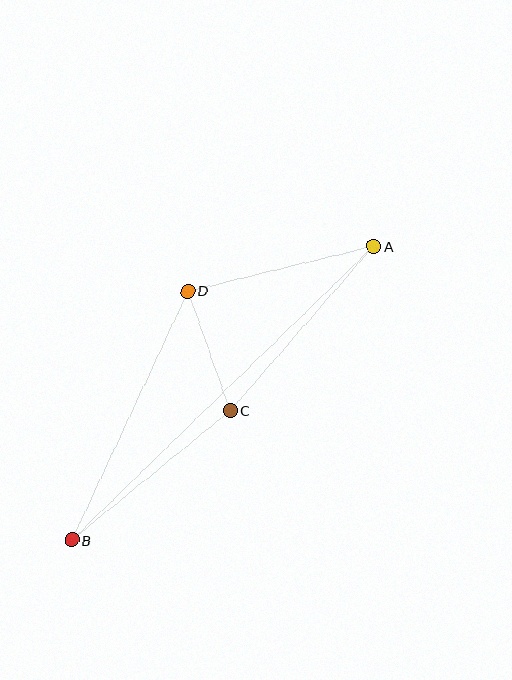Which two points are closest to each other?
Points C and D are closest to each other.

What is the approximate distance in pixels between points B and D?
The distance between B and D is approximately 274 pixels.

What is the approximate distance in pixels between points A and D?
The distance between A and D is approximately 191 pixels.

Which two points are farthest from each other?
Points A and B are farthest from each other.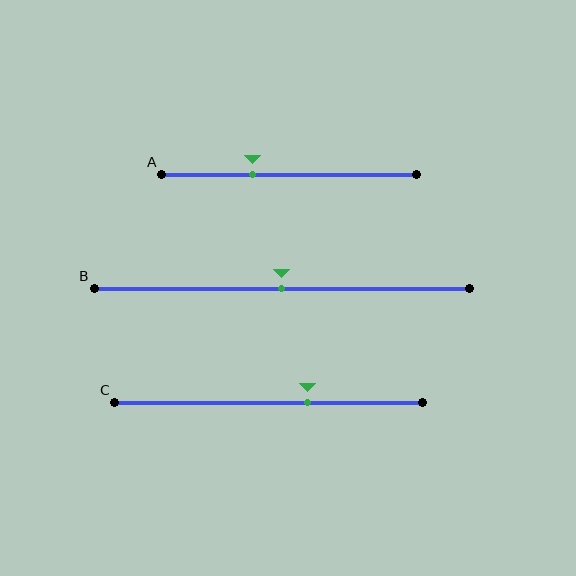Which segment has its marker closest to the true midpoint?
Segment B has its marker closest to the true midpoint.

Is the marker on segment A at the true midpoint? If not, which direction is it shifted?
No, the marker on segment A is shifted to the left by about 14% of the segment length.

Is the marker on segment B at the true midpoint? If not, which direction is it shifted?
Yes, the marker on segment B is at the true midpoint.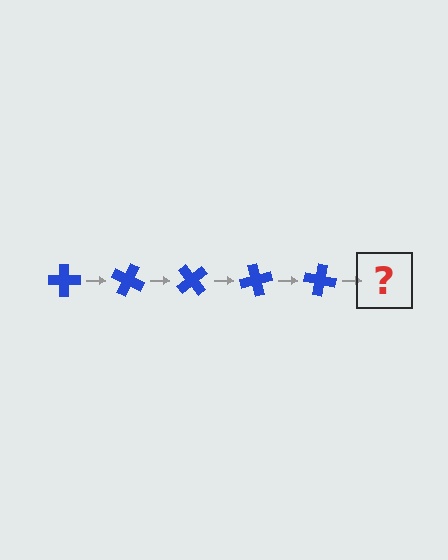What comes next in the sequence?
The next element should be a blue cross rotated 125 degrees.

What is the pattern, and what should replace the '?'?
The pattern is that the cross rotates 25 degrees each step. The '?' should be a blue cross rotated 125 degrees.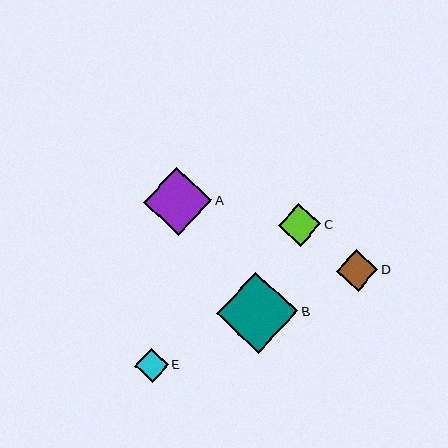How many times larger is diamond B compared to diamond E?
Diamond B is approximately 2.4 times the size of diamond E.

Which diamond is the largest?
Diamond B is the largest with a size of approximately 81 pixels.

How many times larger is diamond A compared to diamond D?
Diamond A is approximately 1.6 times the size of diamond D.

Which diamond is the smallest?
Diamond E is the smallest with a size of approximately 34 pixels.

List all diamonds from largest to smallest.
From largest to smallest: B, A, C, D, E.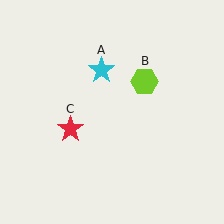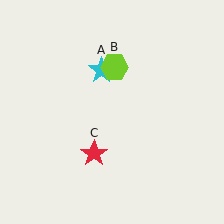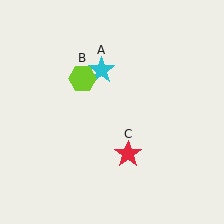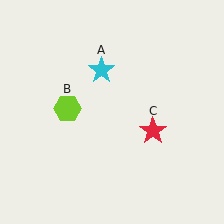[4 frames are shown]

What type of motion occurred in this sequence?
The lime hexagon (object B), red star (object C) rotated counterclockwise around the center of the scene.